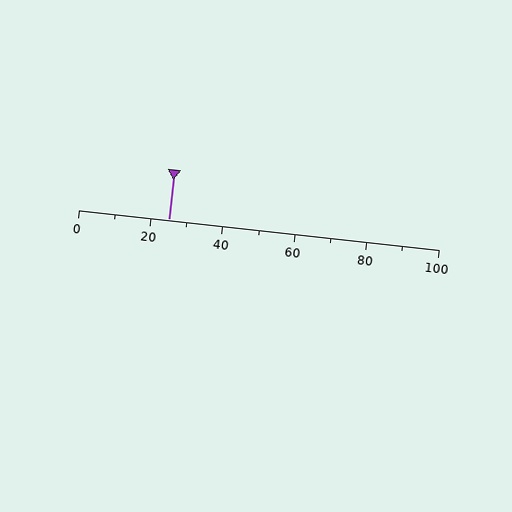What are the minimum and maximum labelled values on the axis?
The axis runs from 0 to 100.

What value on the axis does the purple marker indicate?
The marker indicates approximately 25.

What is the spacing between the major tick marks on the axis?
The major ticks are spaced 20 apart.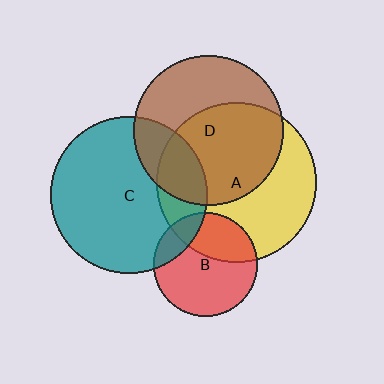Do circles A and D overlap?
Yes.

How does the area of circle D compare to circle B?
Approximately 2.1 times.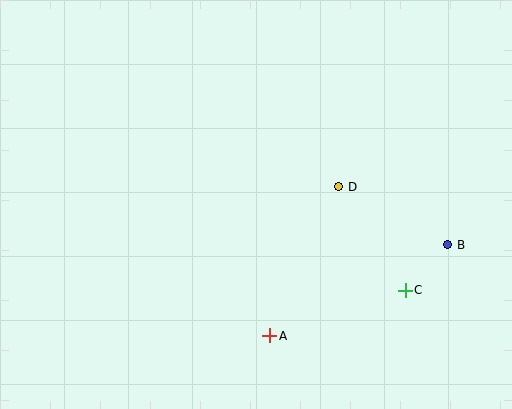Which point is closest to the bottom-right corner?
Point C is closest to the bottom-right corner.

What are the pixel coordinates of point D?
Point D is at (339, 187).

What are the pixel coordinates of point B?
Point B is at (448, 245).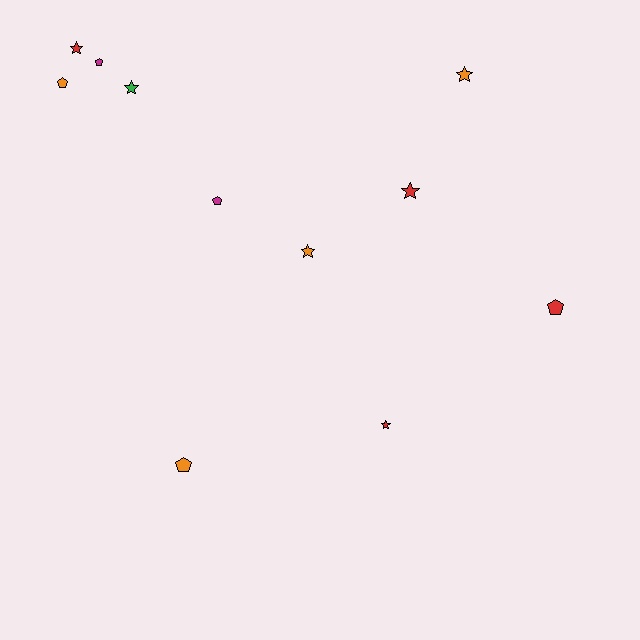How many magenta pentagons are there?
There are 2 magenta pentagons.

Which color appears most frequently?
Red, with 4 objects.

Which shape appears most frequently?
Star, with 6 objects.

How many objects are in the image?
There are 11 objects.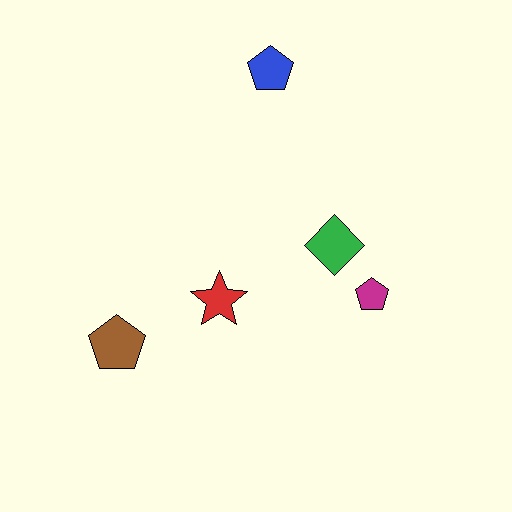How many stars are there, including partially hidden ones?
There is 1 star.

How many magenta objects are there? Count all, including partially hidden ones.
There is 1 magenta object.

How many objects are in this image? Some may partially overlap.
There are 5 objects.